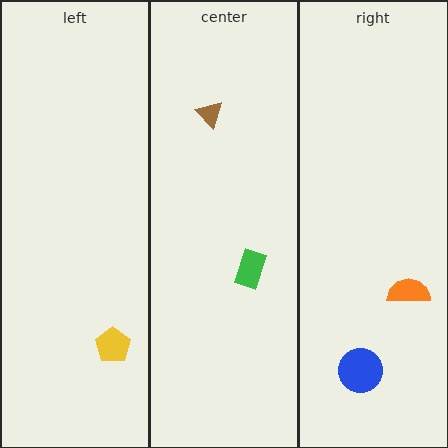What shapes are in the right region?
The orange semicircle, the blue circle.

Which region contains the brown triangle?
The center region.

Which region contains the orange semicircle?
The right region.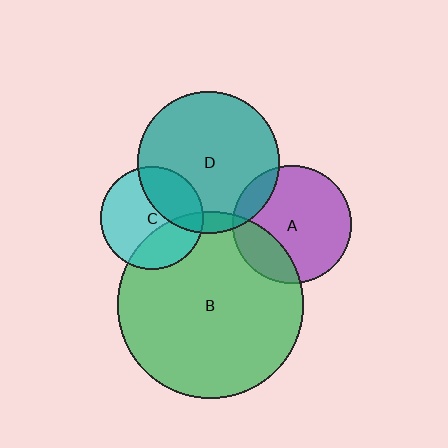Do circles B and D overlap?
Yes.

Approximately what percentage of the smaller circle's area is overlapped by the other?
Approximately 10%.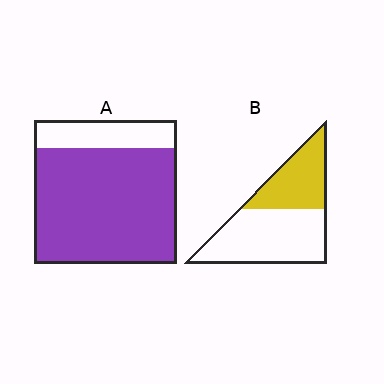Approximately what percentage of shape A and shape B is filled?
A is approximately 80% and B is approximately 40%.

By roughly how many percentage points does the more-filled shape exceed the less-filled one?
By roughly 40 percentage points (A over B).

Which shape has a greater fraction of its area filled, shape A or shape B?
Shape A.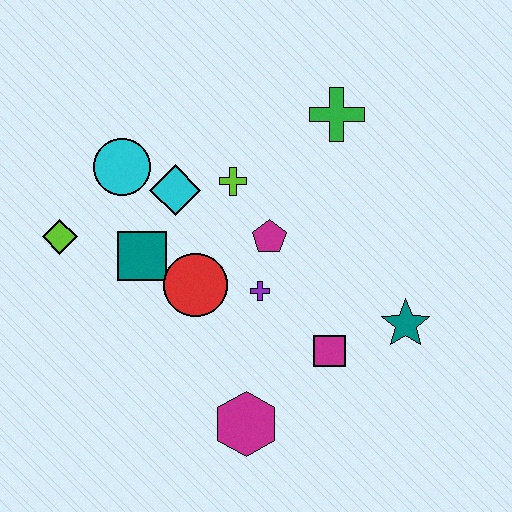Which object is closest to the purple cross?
The magenta pentagon is closest to the purple cross.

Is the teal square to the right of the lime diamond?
Yes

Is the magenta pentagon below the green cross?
Yes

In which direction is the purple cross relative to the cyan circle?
The purple cross is to the right of the cyan circle.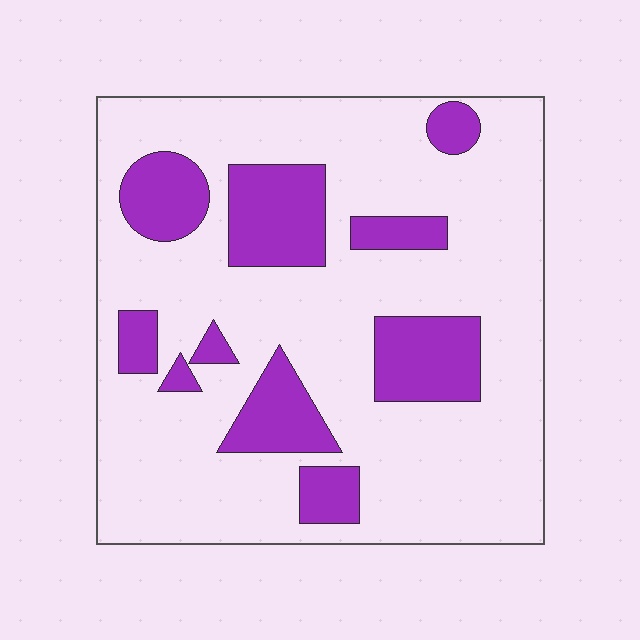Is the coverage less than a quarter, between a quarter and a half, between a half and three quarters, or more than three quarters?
Less than a quarter.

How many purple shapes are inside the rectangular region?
10.